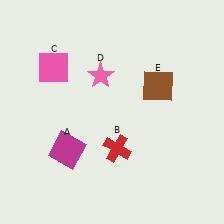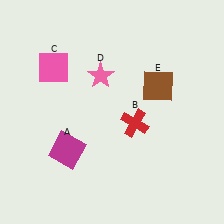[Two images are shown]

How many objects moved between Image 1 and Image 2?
1 object moved between the two images.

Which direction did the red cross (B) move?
The red cross (B) moved up.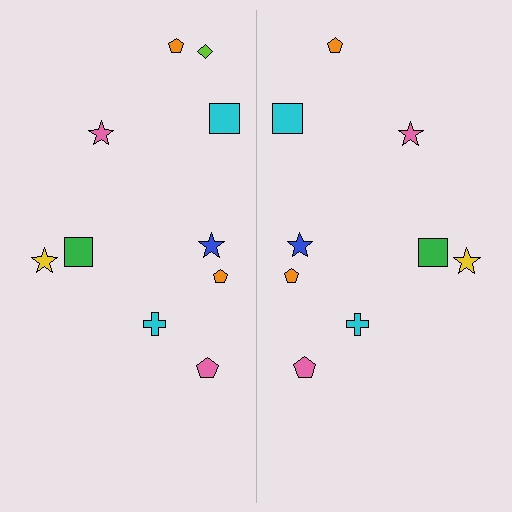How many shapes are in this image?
There are 19 shapes in this image.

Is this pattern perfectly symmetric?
No, the pattern is not perfectly symmetric. A lime diamond is missing from the right side.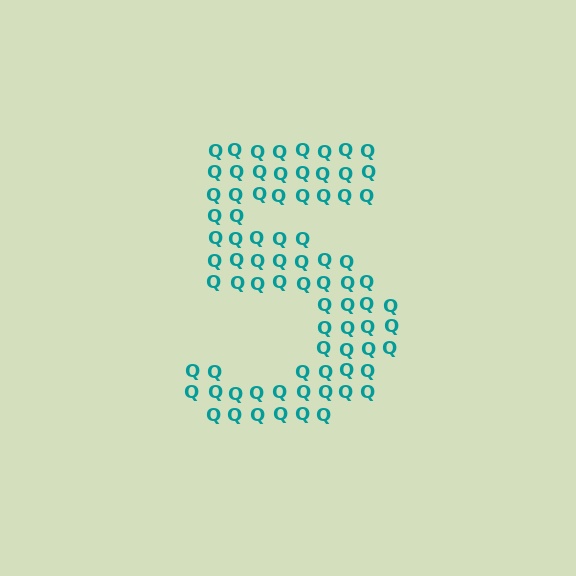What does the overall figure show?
The overall figure shows the digit 5.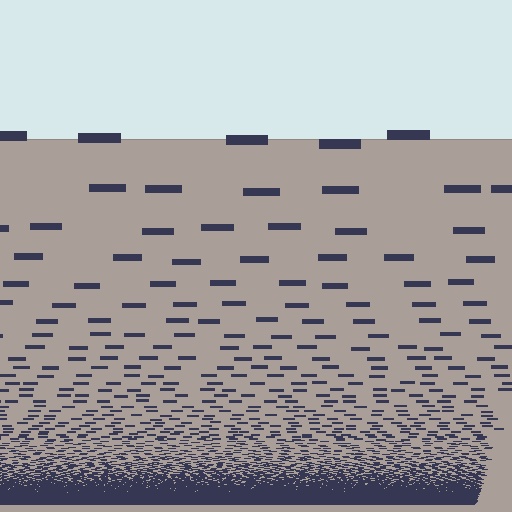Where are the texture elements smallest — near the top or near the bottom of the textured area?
Near the bottom.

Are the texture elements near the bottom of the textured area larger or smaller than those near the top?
Smaller. The gradient is inverted — elements near the bottom are smaller and denser.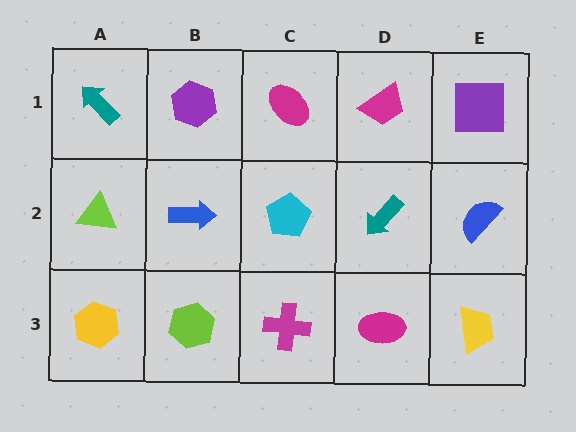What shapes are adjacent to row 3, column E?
A blue semicircle (row 2, column E), a magenta ellipse (row 3, column D).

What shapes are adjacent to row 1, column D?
A teal arrow (row 2, column D), a magenta ellipse (row 1, column C), a purple square (row 1, column E).